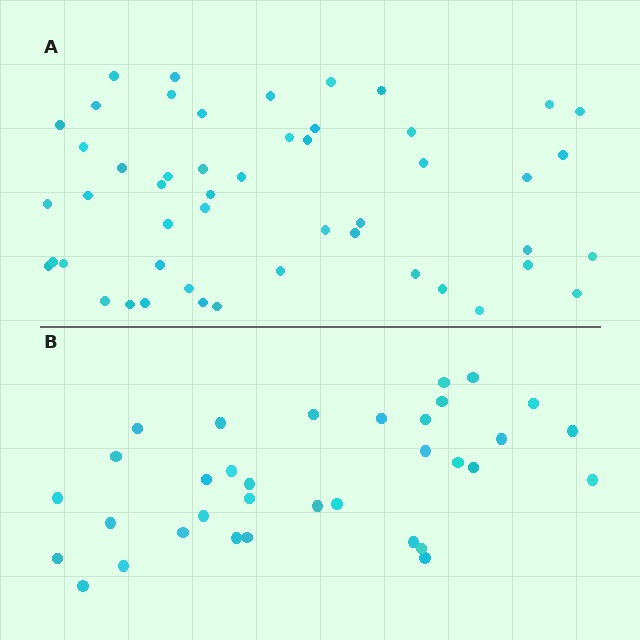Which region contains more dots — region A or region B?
Region A (the top region) has more dots.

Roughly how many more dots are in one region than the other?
Region A has approximately 15 more dots than region B.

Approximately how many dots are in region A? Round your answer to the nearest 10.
About 50 dots.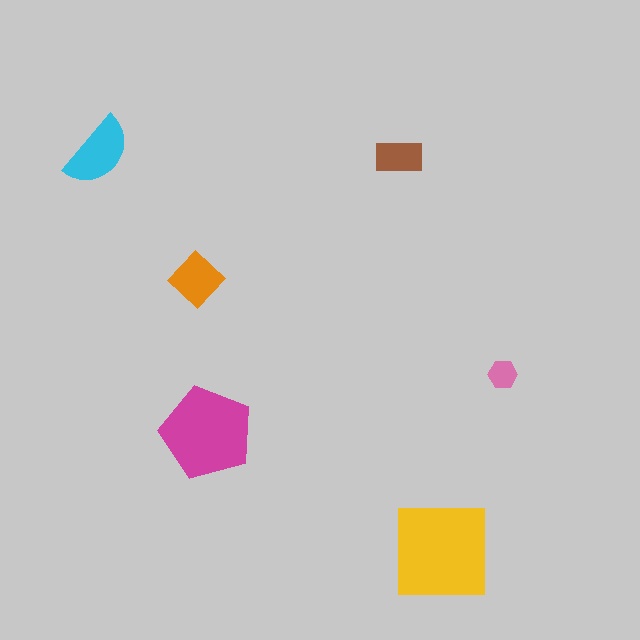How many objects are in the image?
There are 6 objects in the image.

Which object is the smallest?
The pink hexagon.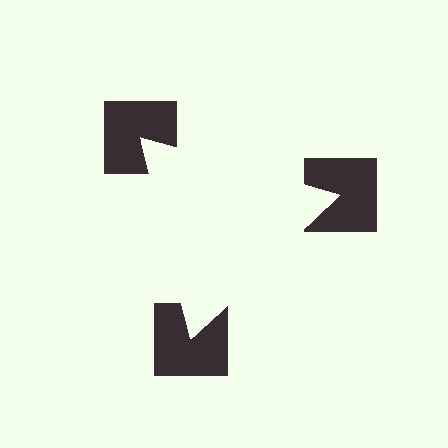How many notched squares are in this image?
There are 3 — one at each vertex of the illusory triangle.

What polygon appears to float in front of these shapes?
An illusory triangle — its edges are inferred from the aligned wedge cuts in the notched squares, not physically drawn.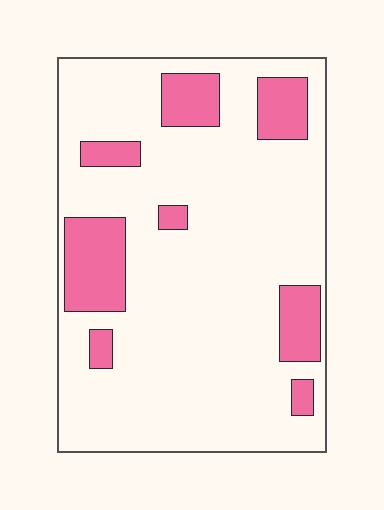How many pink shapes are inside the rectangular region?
8.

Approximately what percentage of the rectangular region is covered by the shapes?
Approximately 20%.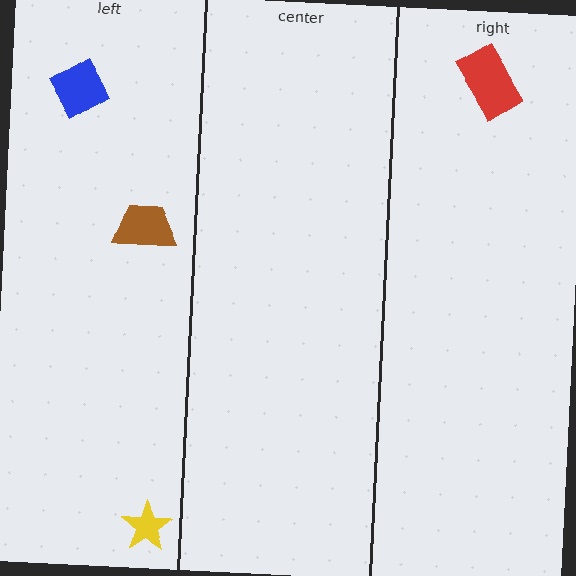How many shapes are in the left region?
3.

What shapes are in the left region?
The yellow star, the brown trapezoid, the blue diamond.